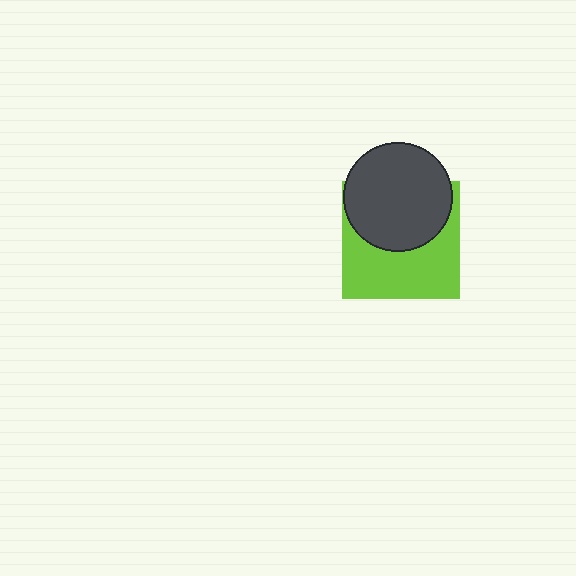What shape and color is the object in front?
The object in front is a dark gray circle.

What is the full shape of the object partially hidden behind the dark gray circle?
The partially hidden object is a lime square.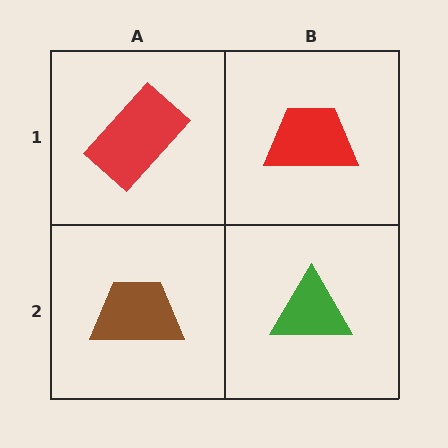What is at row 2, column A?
A brown trapezoid.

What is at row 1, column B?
A red trapezoid.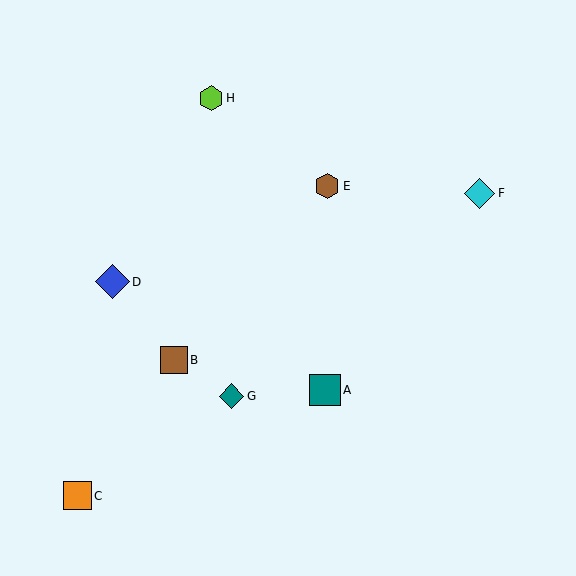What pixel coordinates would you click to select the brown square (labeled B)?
Click at (174, 360) to select the brown square B.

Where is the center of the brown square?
The center of the brown square is at (174, 360).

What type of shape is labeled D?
Shape D is a blue diamond.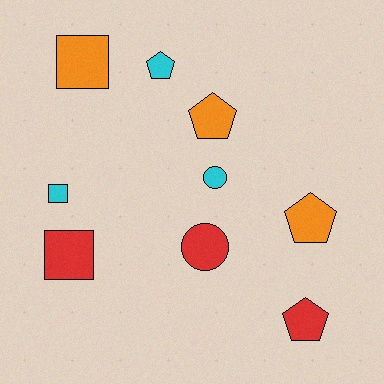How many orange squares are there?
There is 1 orange square.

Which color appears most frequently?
Orange, with 3 objects.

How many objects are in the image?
There are 9 objects.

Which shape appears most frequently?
Pentagon, with 4 objects.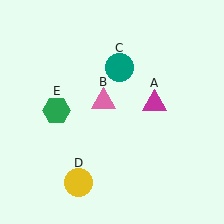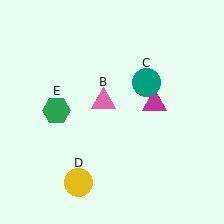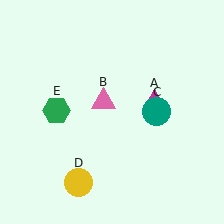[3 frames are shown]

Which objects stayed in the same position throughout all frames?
Magenta triangle (object A) and pink triangle (object B) and yellow circle (object D) and green hexagon (object E) remained stationary.